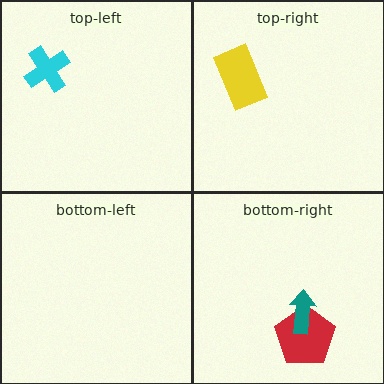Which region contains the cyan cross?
The top-left region.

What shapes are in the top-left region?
The cyan cross.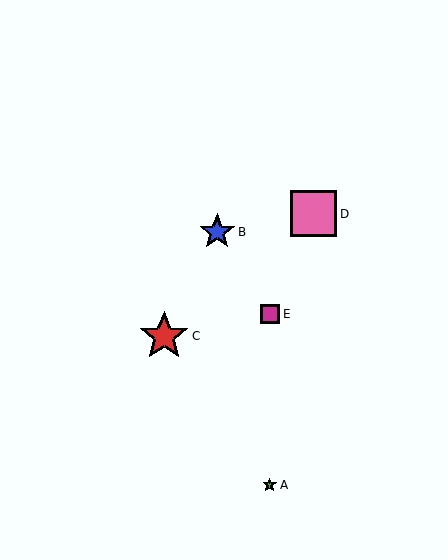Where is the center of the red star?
The center of the red star is at (164, 336).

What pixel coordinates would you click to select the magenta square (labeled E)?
Click at (270, 314) to select the magenta square E.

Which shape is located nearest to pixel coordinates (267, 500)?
The green star (labeled A) at (270, 485) is nearest to that location.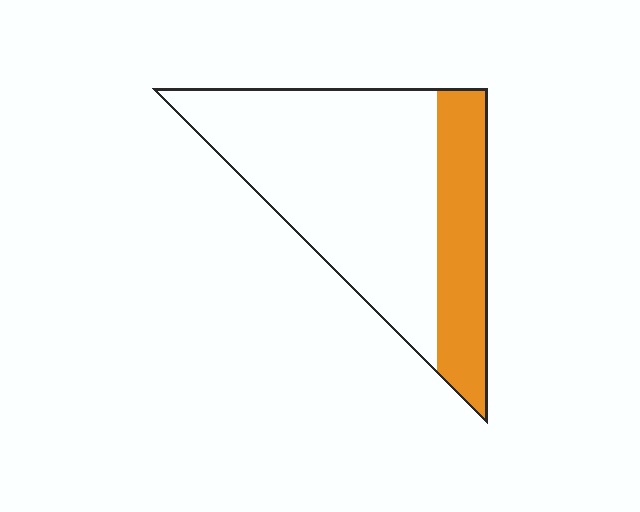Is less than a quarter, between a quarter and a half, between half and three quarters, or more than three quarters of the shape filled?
Between a quarter and a half.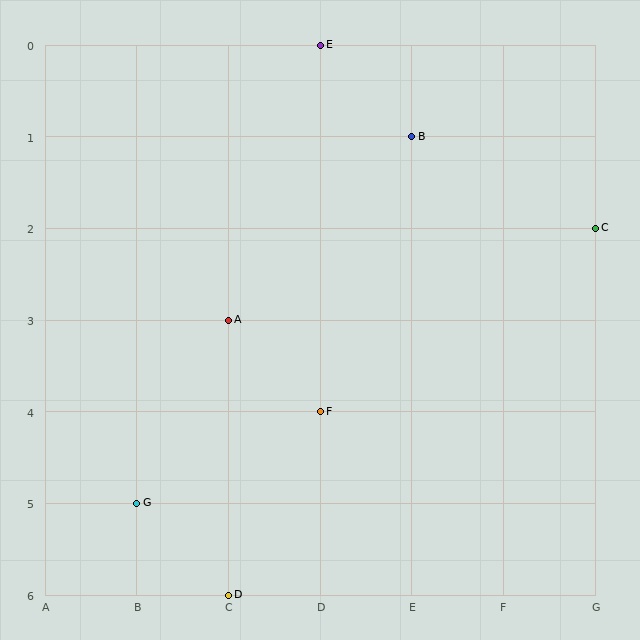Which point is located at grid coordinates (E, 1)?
Point B is at (E, 1).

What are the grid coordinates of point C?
Point C is at grid coordinates (G, 2).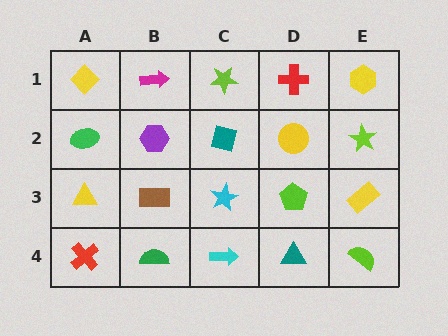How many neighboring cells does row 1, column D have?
3.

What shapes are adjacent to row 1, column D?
A yellow circle (row 2, column D), a lime star (row 1, column C), a yellow hexagon (row 1, column E).